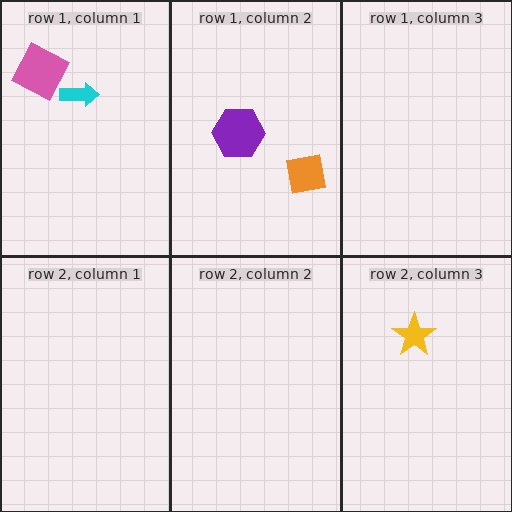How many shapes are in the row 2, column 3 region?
1.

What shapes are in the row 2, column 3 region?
The yellow star.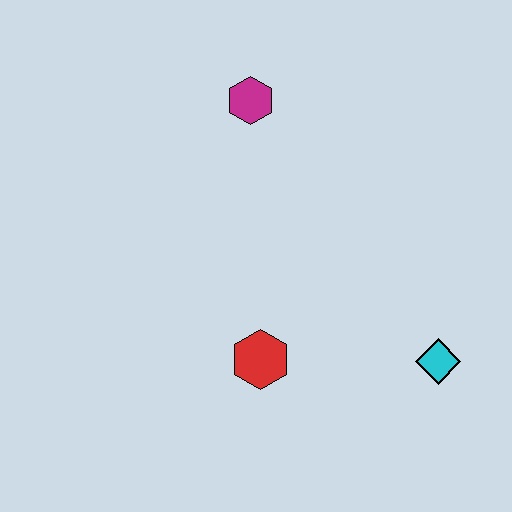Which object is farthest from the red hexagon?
The magenta hexagon is farthest from the red hexagon.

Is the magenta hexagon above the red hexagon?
Yes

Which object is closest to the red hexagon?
The cyan diamond is closest to the red hexagon.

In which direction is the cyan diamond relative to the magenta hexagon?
The cyan diamond is below the magenta hexagon.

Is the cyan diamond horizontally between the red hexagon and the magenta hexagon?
No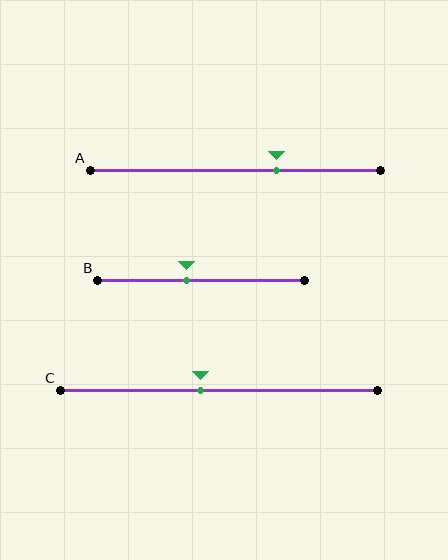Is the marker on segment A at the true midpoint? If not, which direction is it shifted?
No, the marker on segment A is shifted to the right by about 14% of the segment length.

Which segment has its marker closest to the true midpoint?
Segment C has its marker closest to the true midpoint.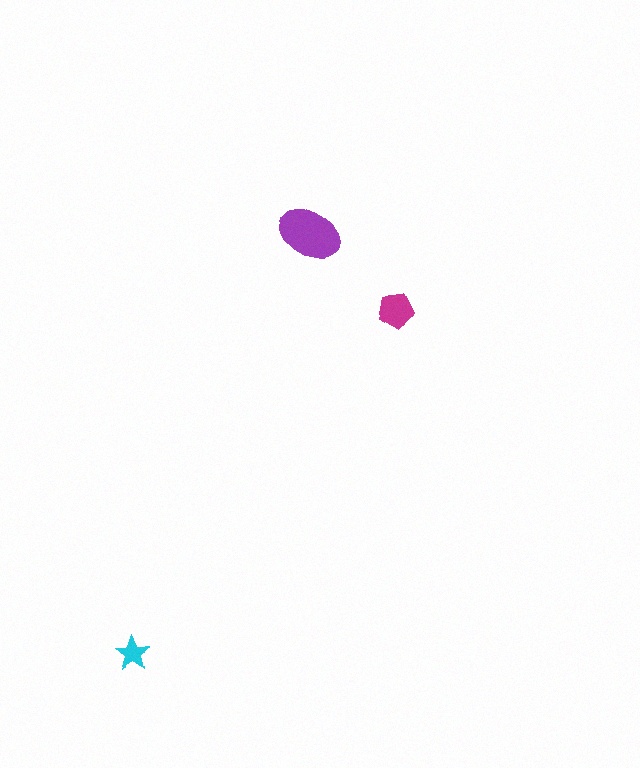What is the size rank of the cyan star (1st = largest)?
3rd.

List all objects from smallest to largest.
The cyan star, the magenta pentagon, the purple ellipse.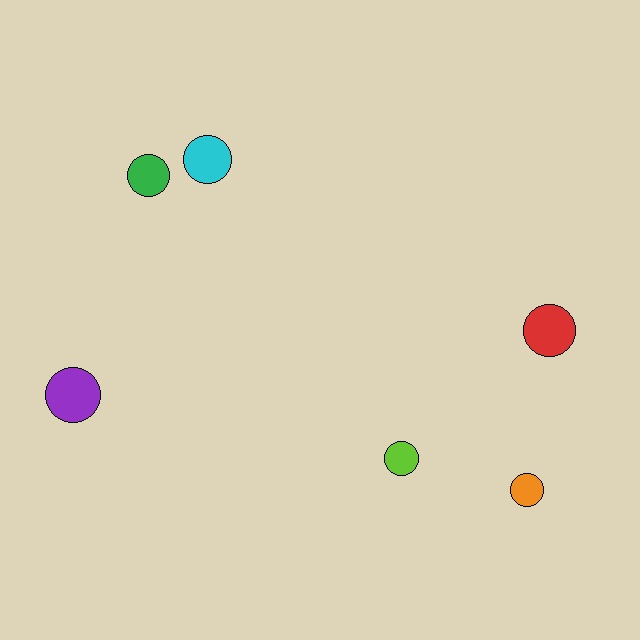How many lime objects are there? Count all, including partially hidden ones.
There is 1 lime object.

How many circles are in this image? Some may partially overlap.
There are 6 circles.